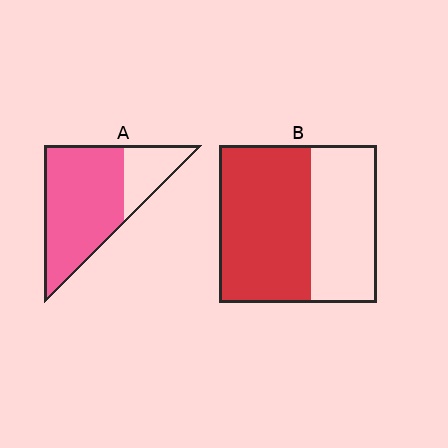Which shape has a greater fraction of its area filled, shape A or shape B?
Shape A.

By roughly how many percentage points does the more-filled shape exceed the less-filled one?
By roughly 15 percentage points (A over B).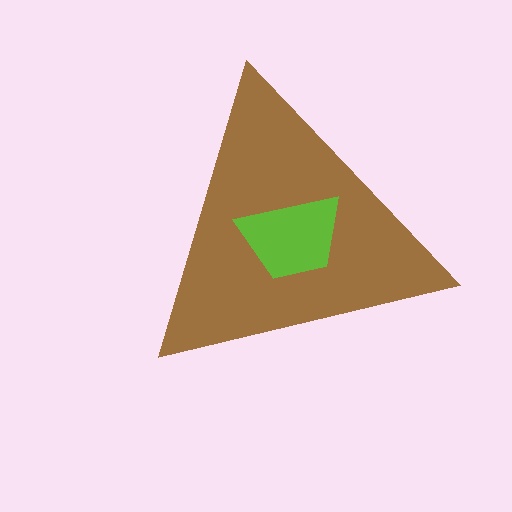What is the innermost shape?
The lime trapezoid.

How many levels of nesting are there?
2.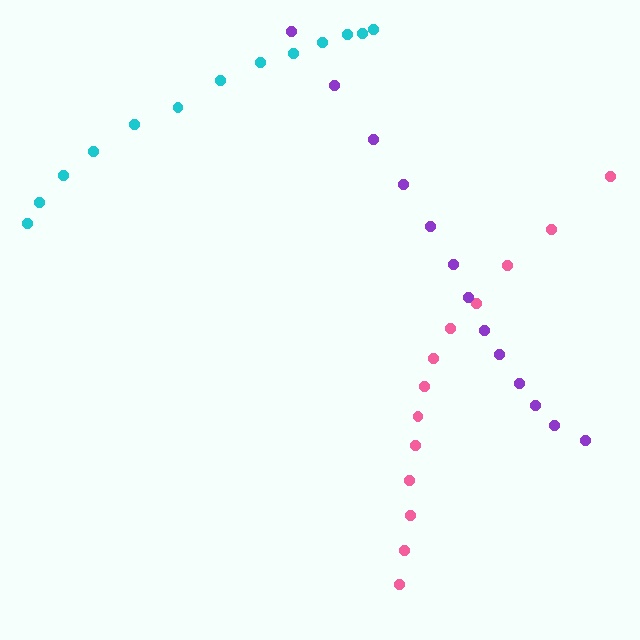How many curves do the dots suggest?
There are 3 distinct paths.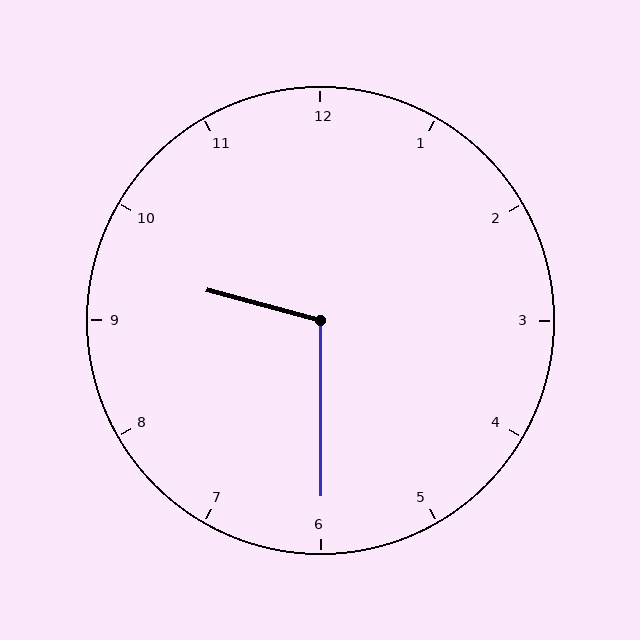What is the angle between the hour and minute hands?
Approximately 105 degrees.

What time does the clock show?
9:30.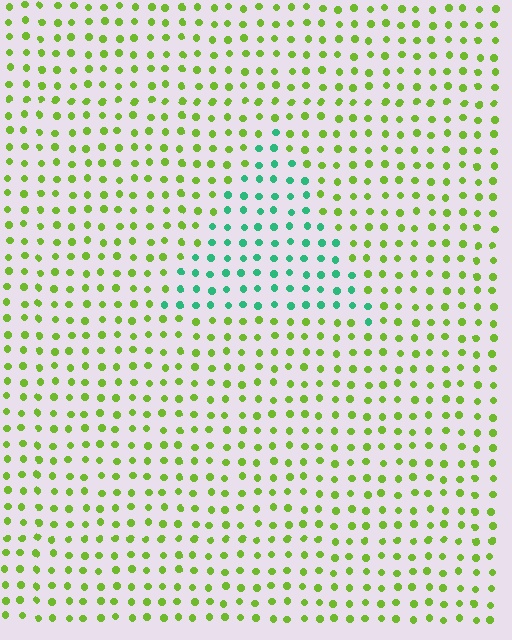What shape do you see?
I see a triangle.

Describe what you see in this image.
The image is filled with small lime elements in a uniform arrangement. A triangle-shaped region is visible where the elements are tinted to a slightly different hue, forming a subtle color boundary.